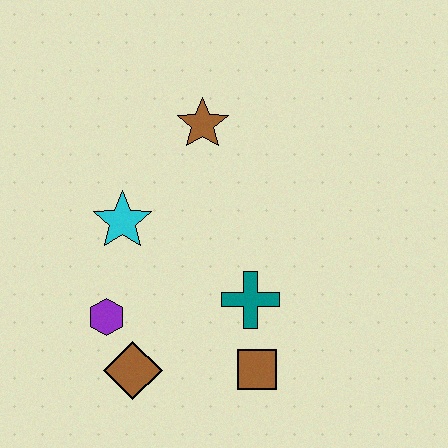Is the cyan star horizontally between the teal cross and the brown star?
No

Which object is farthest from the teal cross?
The brown star is farthest from the teal cross.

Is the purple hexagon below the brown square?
No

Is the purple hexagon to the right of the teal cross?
No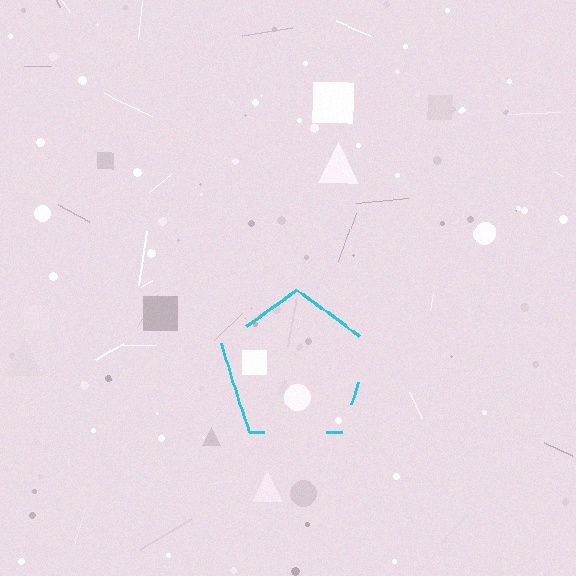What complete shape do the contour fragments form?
The contour fragments form a pentagon.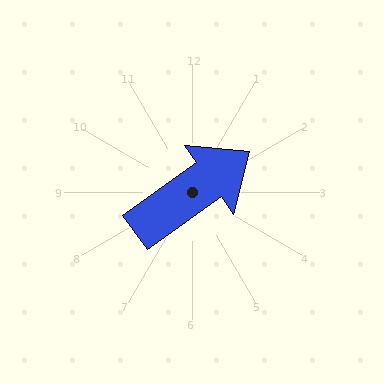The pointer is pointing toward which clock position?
Roughly 2 o'clock.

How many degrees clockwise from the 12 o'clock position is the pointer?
Approximately 55 degrees.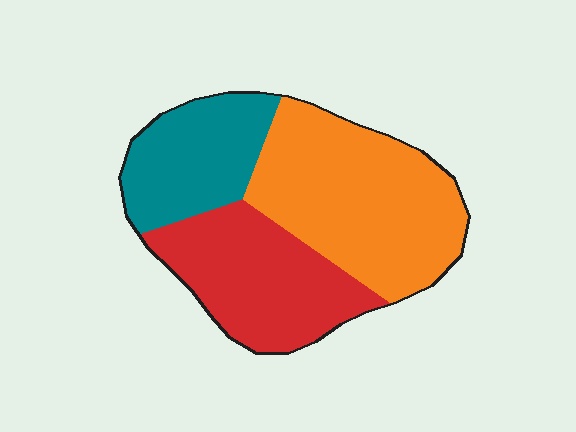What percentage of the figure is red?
Red takes up about one third (1/3) of the figure.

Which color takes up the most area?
Orange, at roughly 45%.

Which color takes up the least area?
Teal, at roughly 25%.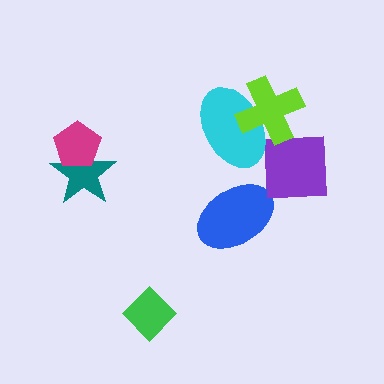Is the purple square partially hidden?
Yes, it is partially covered by another shape.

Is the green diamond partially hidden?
No, no other shape covers it.